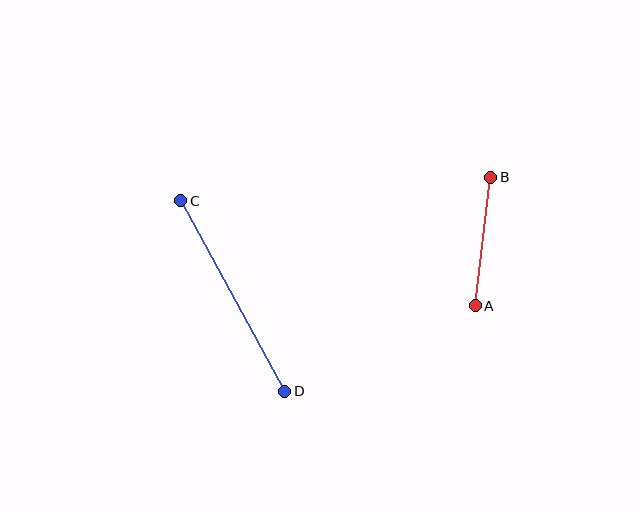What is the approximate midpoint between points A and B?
The midpoint is at approximately (483, 241) pixels.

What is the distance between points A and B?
The distance is approximately 129 pixels.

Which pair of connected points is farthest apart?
Points C and D are farthest apart.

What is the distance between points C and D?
The distance is approximately 217 pixels.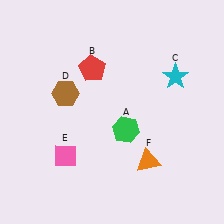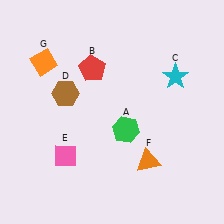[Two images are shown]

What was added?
An orange diamond (G) was added in Image 2.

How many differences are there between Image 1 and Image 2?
There is 1 difference between the two images.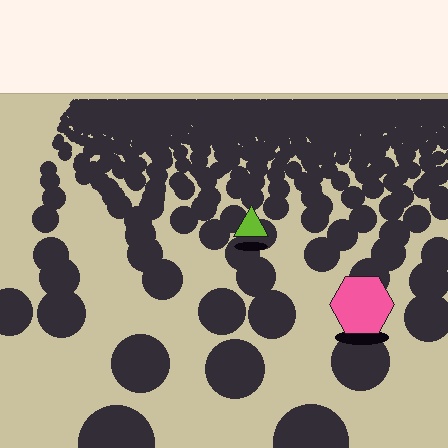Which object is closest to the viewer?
The pink hexagon is closest. The texture marks near it are larger and more spread out.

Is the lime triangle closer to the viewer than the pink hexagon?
No. The pink hexagon is closer — you can tell from the texture gradient: the ground texture is coarser near it.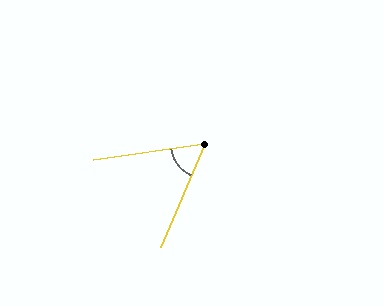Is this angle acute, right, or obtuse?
It is acute.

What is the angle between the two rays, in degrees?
Approximately 58 degrees.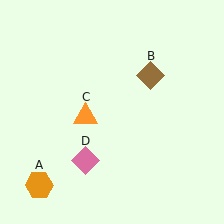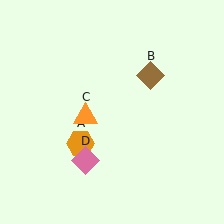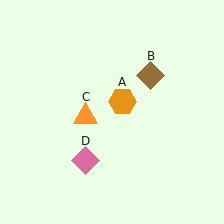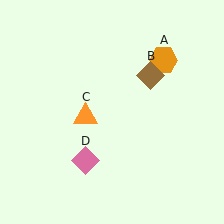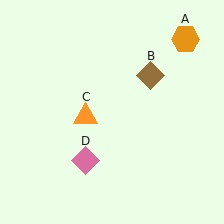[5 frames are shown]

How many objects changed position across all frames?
1 object changed position: orange hexagon (object A).